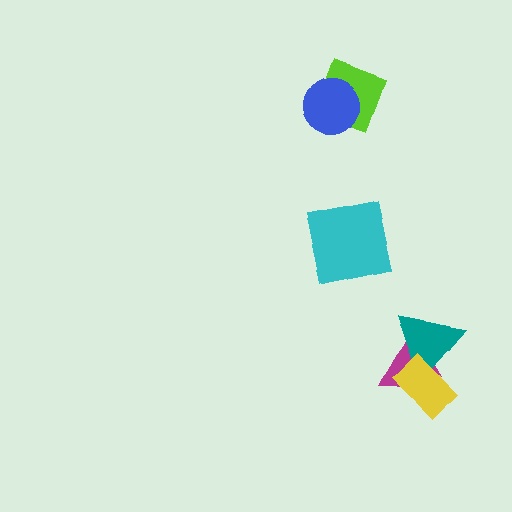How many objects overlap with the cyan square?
0 objects overlap with the cyan square.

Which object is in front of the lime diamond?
The blue circle is in front of the lime diamond.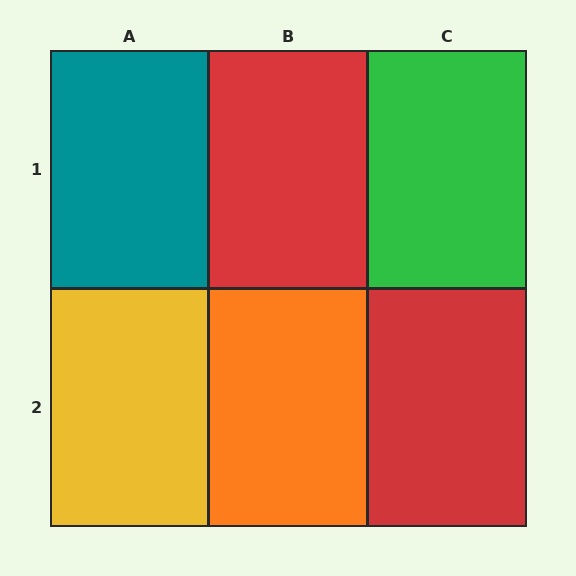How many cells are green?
1 cell is green.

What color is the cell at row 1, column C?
Green.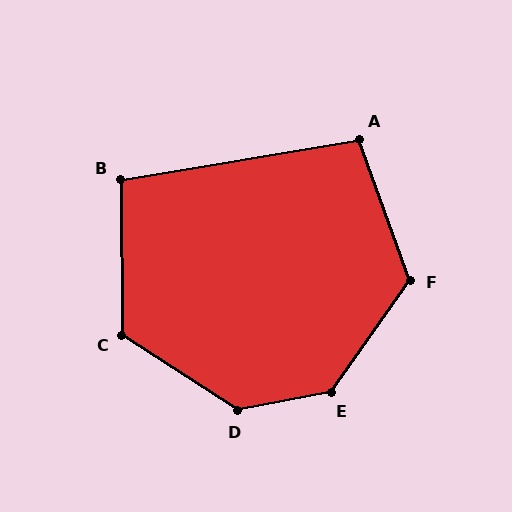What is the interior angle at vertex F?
Approximately 125 degrees (obtuse).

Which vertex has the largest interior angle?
E, at approximately 136 degrees.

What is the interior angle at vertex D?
Approximately 136 degrees (obtuse).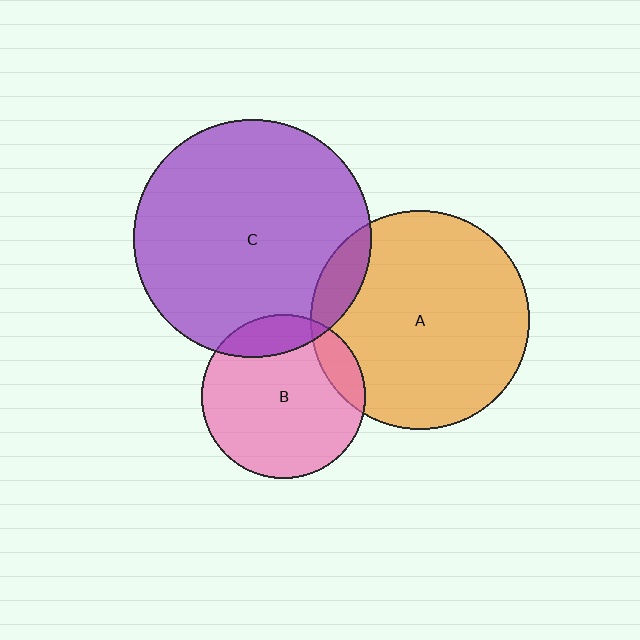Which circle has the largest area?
Circle C (purple).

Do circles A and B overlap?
Yes.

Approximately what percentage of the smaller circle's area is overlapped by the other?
Approximately 10%.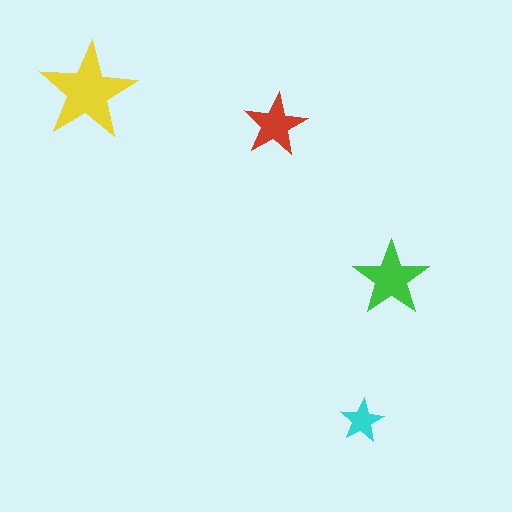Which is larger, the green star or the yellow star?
The yellow one.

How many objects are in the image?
There are 4 objects in the image.